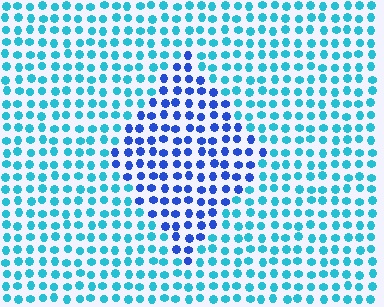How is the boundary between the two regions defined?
The boundary is defined purely by a slight shift in hue (about 40 degrees). Spacing, size, and orientation are identical on both sides.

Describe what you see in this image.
The image is filled with small cyan elements in a uniform arrangement. A diamond-shaped region is visible where the elements are tinted to a slightly different hue, forming a subtle color boundary.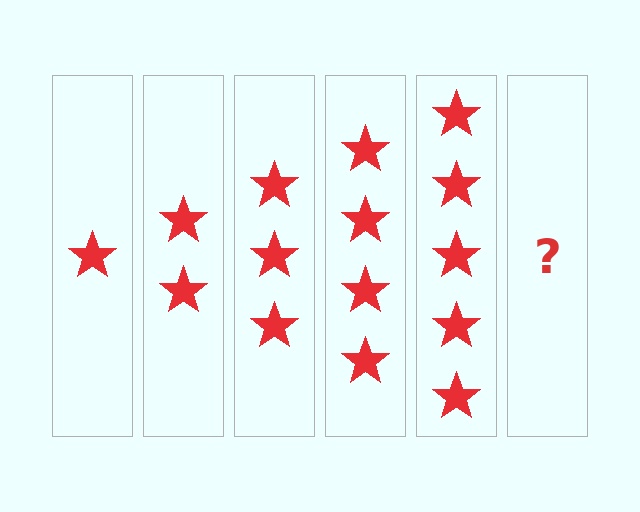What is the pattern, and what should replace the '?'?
The pattern is that each step adds one more star. The '?' should be 6 stars.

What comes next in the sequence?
The next element should be 6 stars.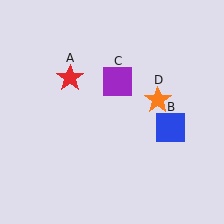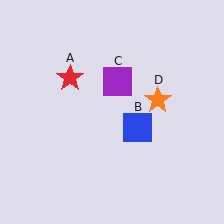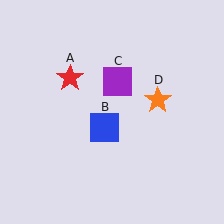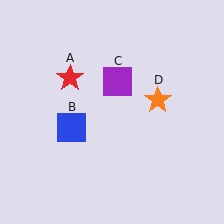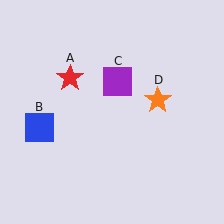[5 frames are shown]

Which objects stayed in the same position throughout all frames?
Red star (object A) and purple square (object C) and orange star (object D) remained stationary.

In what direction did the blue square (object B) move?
The blue square (object B) moved left.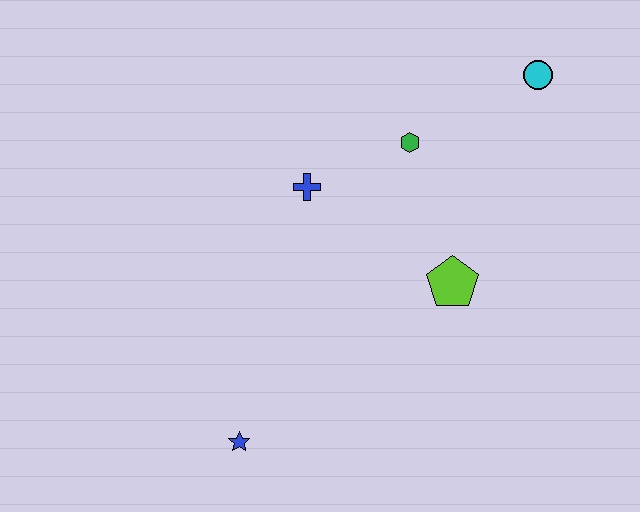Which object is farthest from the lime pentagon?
The blue star is farthest from the lime pentagon.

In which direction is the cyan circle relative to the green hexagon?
The cyan circle is to the right of the green hexagon.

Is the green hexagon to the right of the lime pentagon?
No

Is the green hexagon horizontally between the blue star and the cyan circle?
Yes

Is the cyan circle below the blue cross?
No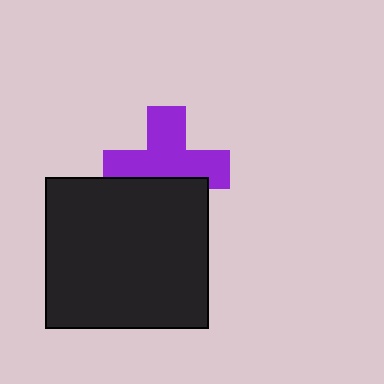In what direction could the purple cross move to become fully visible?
The purple cross could move up. That would shift it out from behind the black rectangle entirely.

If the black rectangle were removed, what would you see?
You would see the complete purple cross.